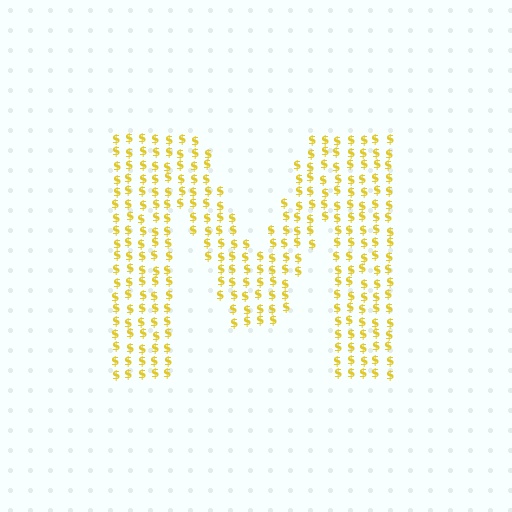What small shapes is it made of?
It is made of small dollar signs.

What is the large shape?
The large shape is the letter M.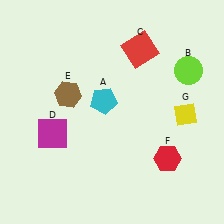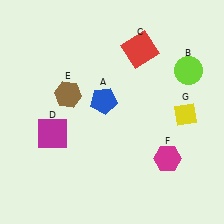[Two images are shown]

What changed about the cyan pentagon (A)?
In Image 1, A is cyan. In Image 2, it changed to blue.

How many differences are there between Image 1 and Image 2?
There are 2 differences between the two images.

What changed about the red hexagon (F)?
In Image 1, F is red. In Image 2, it changed to magenta.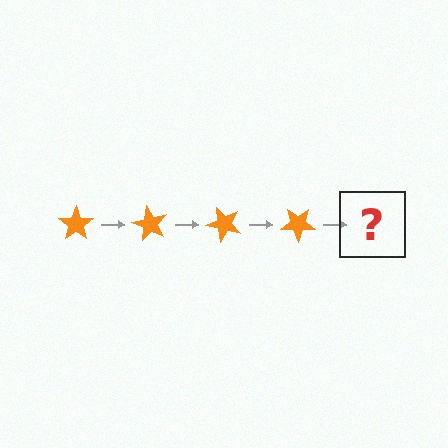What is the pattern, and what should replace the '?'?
The pattern is that the star rotates 60 degrees each step. The '?' should be an orange star rotated 240 degrees.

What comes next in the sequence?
The next element should be an orange star rotated 240 degrees.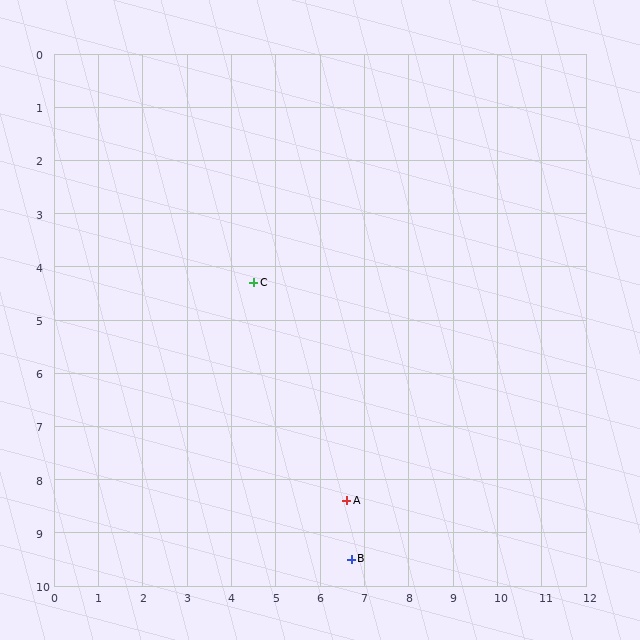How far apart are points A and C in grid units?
Points A and C are about 4.6 grid units apart.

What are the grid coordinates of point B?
Point B is at approximately (6.7, 9.5).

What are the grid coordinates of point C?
Point C is at approximately (4.5, 4.3).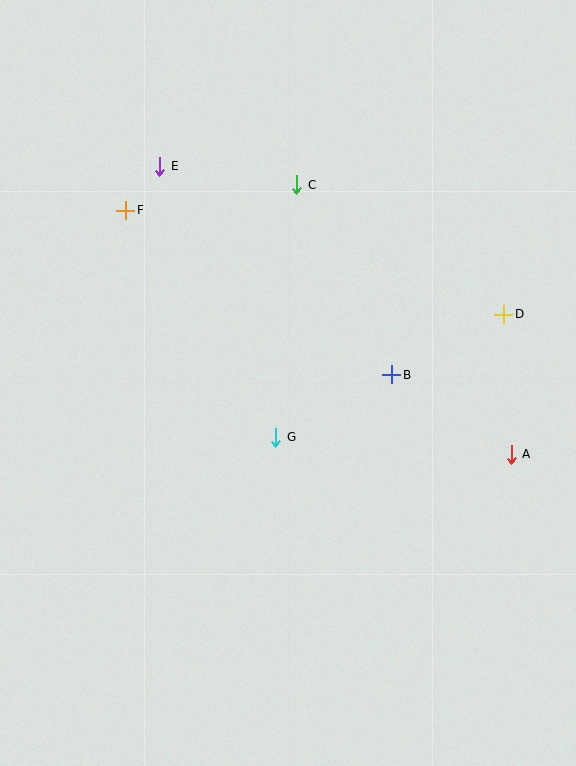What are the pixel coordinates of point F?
Point F is at (126, 210).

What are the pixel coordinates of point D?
Point D is at (504, 314).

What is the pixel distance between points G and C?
The distance between G and C is 253 pixels.